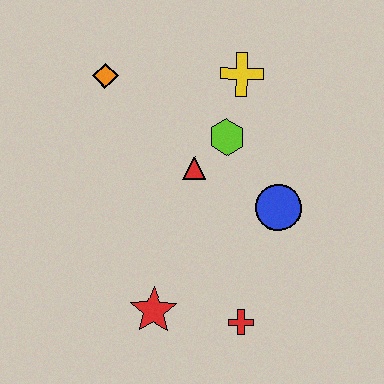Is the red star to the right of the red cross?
No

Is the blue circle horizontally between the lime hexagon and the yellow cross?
No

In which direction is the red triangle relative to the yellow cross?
The red triangle is below the yellow cross.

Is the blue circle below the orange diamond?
Yes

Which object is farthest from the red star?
The yellow cross is farthest from the red star.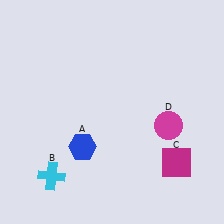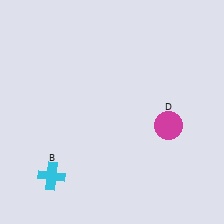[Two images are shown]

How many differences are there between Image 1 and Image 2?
There are 2 differences between the two images.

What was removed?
The blue hexagon (A), the magenta square (C) were removed in Image 2.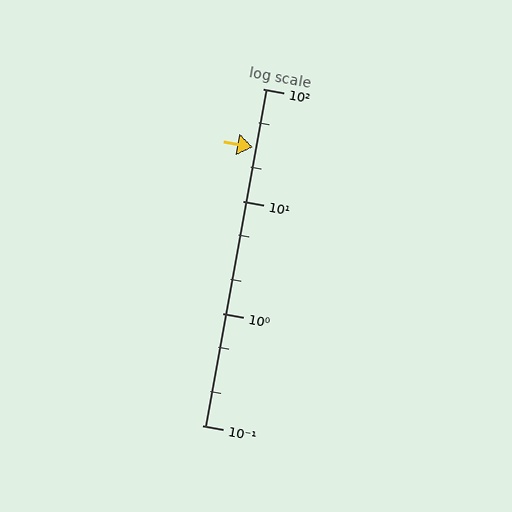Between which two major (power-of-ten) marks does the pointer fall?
The pointer is between 10 and 100.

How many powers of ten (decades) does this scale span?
The scale spans 3 decades, from 0.1 to 100.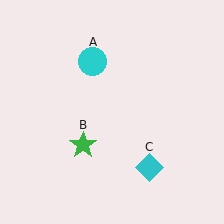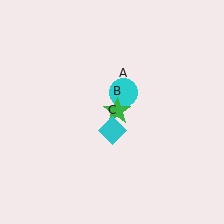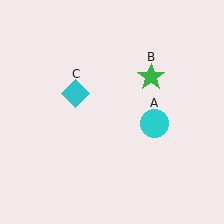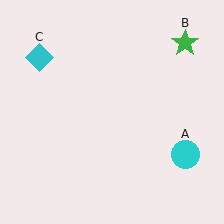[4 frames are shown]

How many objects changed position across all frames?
3 objects changed position: cyan circle (object A), green star (object B), cyan diamond (object C).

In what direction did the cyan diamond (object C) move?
The cyan diamond (object C) moved up and to the left.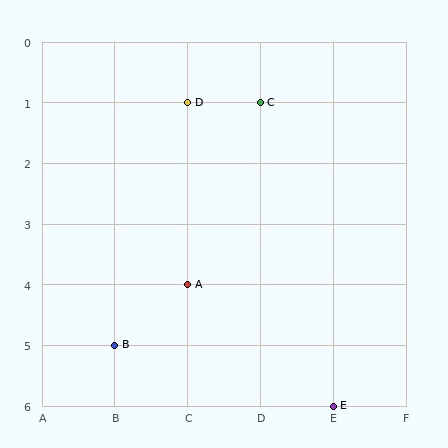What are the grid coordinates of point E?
Point E is at grid coordinates (E, 6).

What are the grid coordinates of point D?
Point D is at grid coordinates (C, 1).